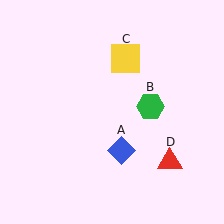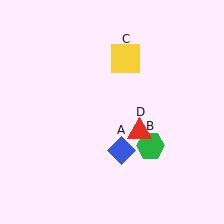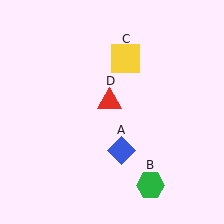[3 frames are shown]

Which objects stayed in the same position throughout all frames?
Blue diamond (object A) and yellow square (object C) remained stationary.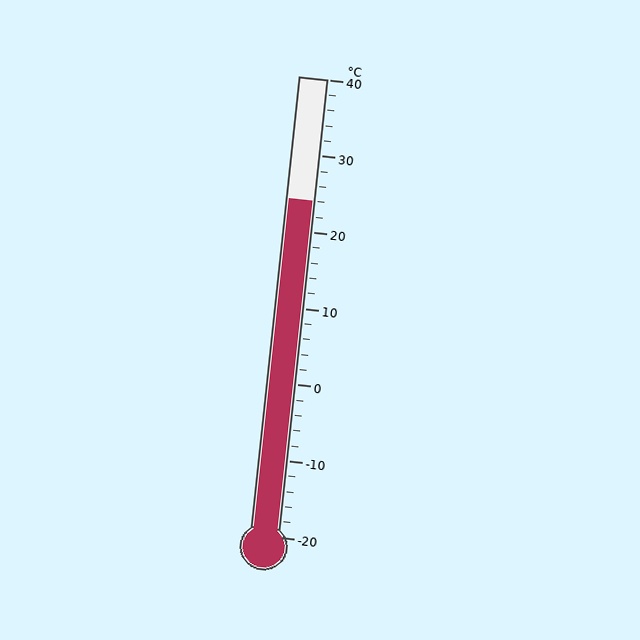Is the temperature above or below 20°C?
The temperature is above 20°C.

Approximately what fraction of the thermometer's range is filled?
The thermometer is filled to approximately 75% of its range.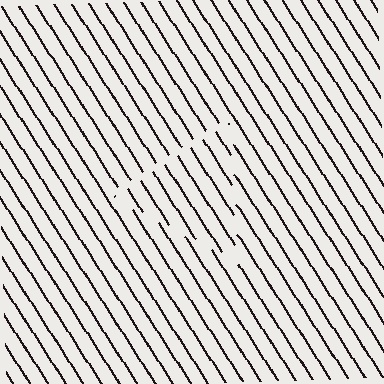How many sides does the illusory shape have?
3 sides — the line-ends trace a triangle.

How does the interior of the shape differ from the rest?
The interior of the shape contains the same grating, shifted by half a period — the contour is defined by the phase discontinuity where line-ends from the inner and outer gratings abut.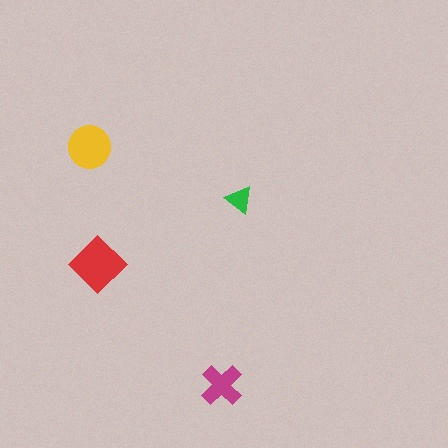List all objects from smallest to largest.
The green triangle, the magenta cross, the yellow circle, the red diamond.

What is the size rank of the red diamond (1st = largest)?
1st.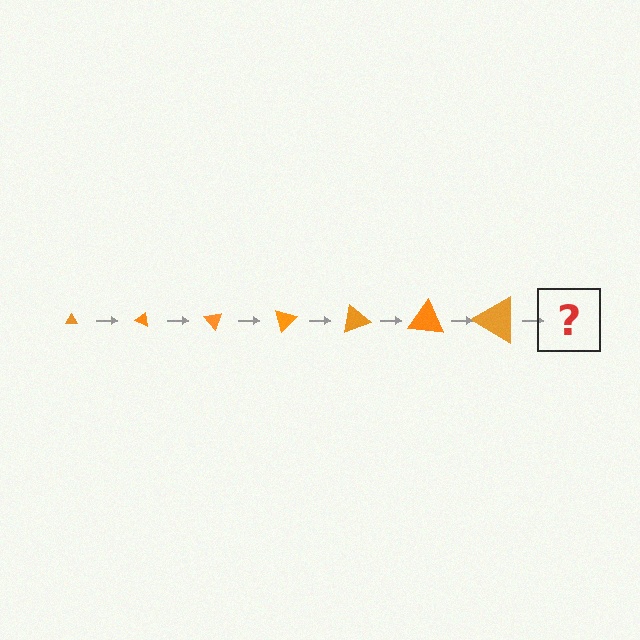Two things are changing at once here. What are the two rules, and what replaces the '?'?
The two rules are that the triangle grows larger each step and it rotates 25 degrees each step. The '?' should be a triangle, larger than the previous one and rotated 175 degrees from the start.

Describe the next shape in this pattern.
It should be a triangle, larger than the previous one and rotated 175 degrees from the start.